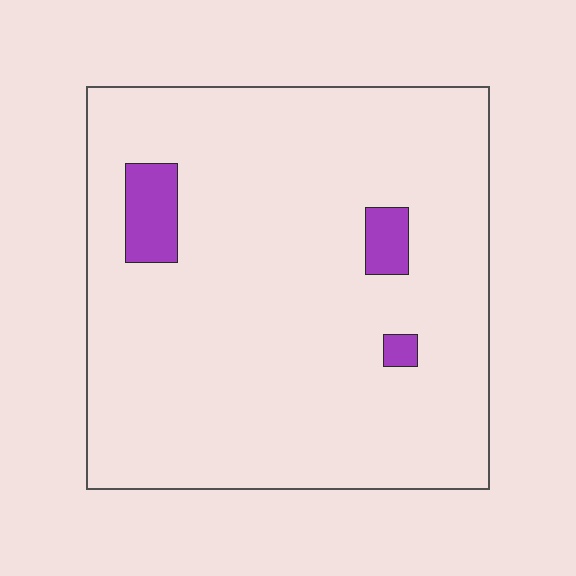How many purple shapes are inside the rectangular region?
3.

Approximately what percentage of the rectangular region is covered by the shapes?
Approximately 5%.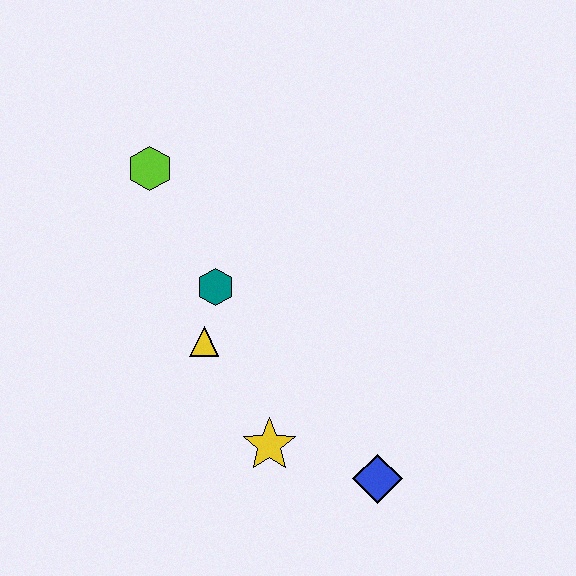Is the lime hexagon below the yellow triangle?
No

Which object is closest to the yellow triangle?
The teal hexagon is closest to the yellow triangle.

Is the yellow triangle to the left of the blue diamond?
Yes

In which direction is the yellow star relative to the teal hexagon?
The yellow star is below the teal hexagon.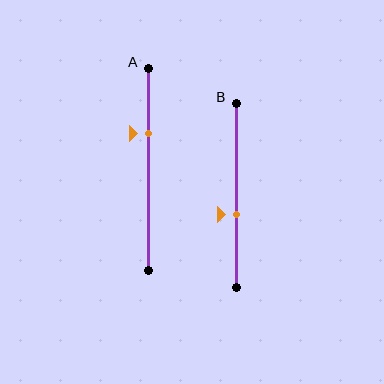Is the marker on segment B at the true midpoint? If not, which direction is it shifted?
No, the marker on segment B is shifted downward by about 11% of the segment length.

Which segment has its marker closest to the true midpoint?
Segment B has its marker closest to the true midpoint.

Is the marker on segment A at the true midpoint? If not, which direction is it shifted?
No, the marker on segment A is shifted upward by about 18% of the segment length.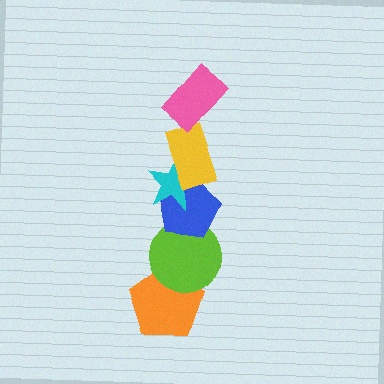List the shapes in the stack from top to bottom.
From top to bottom: the pink rectangle, the yellow rectangle, the cyan star, the blue pentagon, the lime circle, the orange pentagon.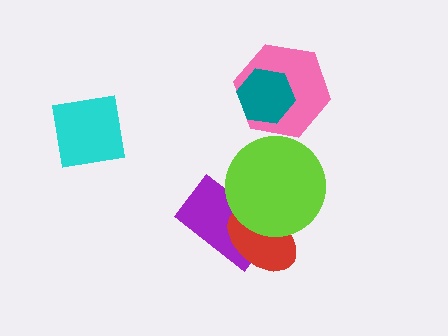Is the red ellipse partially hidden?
Yes, it is partially covered by another shape.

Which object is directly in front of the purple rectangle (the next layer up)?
The red ellipse is directly in front of the purple rectangle.